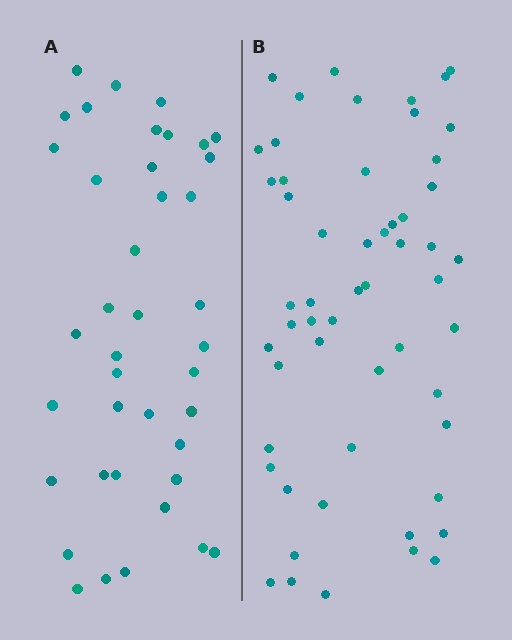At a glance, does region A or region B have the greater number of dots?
Region B (the right region) has more dots.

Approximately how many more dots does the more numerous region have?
Region B has approximately 15 more dots than region A.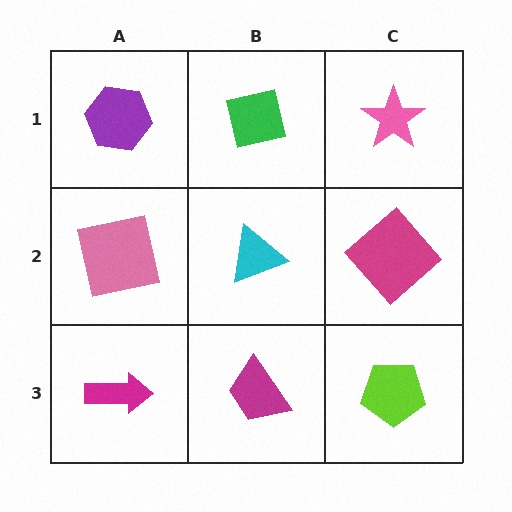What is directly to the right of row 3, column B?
A lime pentagon.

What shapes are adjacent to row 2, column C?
A pink star (row 1, column C), a lime pentagon (row 3, column C), a cyan triangle (row 2, column B).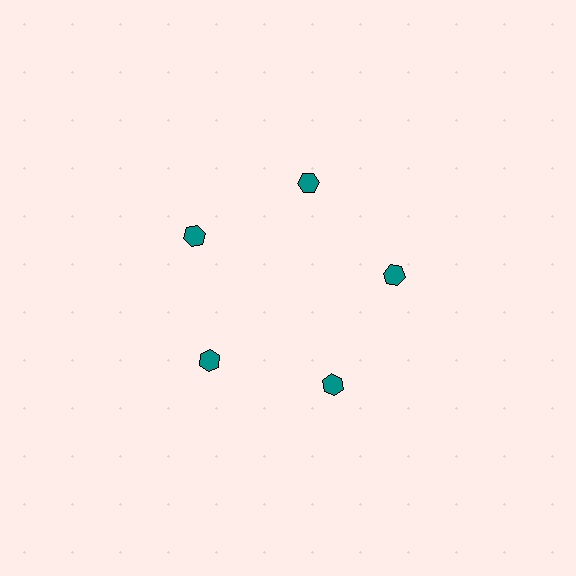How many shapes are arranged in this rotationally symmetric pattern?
There are 5 shapes, arranged in 5 groups of 1.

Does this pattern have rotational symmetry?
Yes, this pattern has 5-fold rotational symmetry. It looks the same after rotating 72 degrees around the center.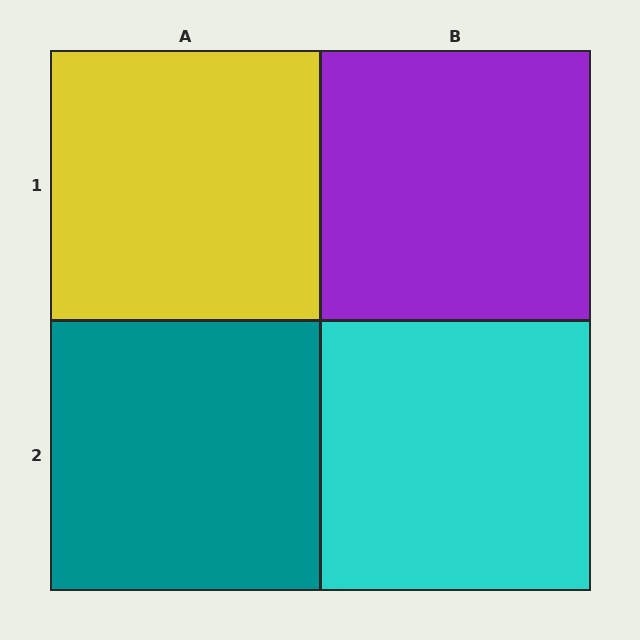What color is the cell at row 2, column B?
Cyan.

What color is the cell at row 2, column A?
Teal.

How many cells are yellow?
1 cell is yellow.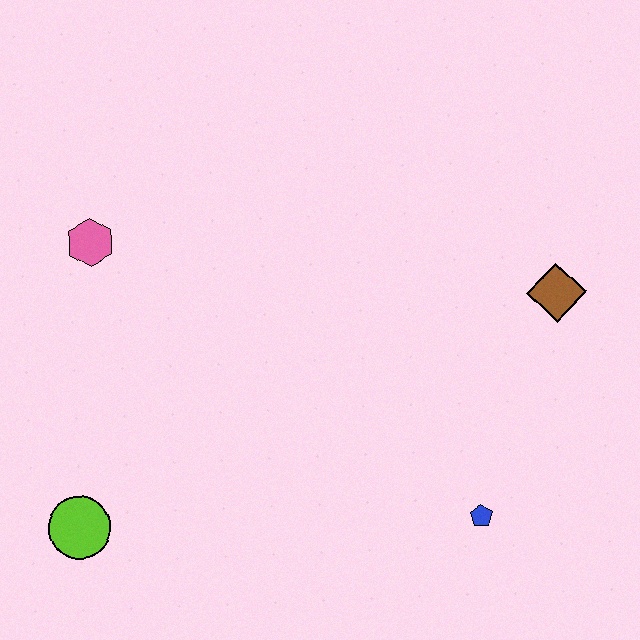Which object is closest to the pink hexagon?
The lime circle is closest to the pink hexagon.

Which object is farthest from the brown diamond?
The lime circle is farthest from the brown diamond.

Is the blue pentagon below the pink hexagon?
Yes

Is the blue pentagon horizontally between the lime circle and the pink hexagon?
No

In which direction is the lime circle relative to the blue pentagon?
The lime circle is to the left of the blue pentagon.